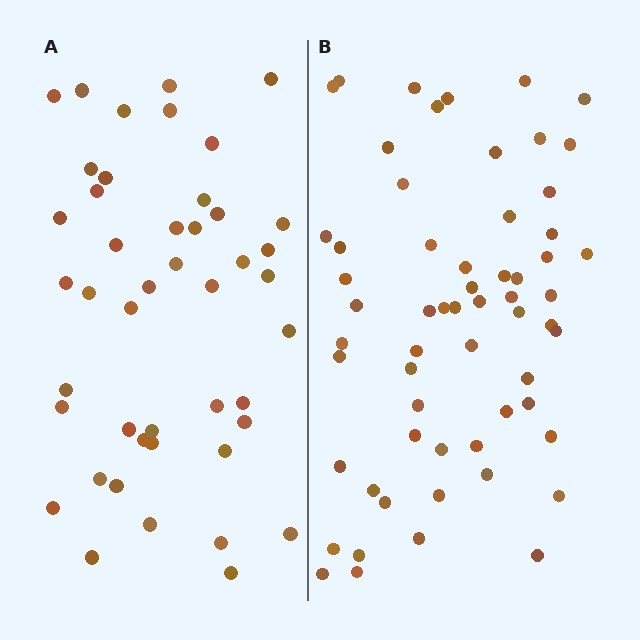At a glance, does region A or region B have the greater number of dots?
Region B (the right region) has more dots.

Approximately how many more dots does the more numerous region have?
Region B has approximately 15 more dots than region A.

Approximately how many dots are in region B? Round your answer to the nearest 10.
About 60 dots.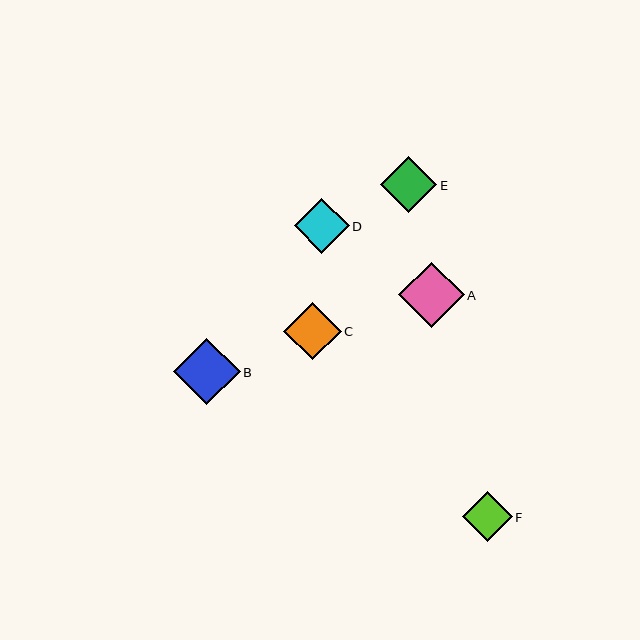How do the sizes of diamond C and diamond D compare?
Diamond C and diamond D are approximately the same size.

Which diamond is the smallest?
Diamond F is the smallest with a size of approximately 49 pixels.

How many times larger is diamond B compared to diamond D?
Diamond B is approximately 1.2 times the size of diamond D.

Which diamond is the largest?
Diamond B is the largest with a size of approximately 66 pixels.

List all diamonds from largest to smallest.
From largest to smallest: B, A, C, E, D, F.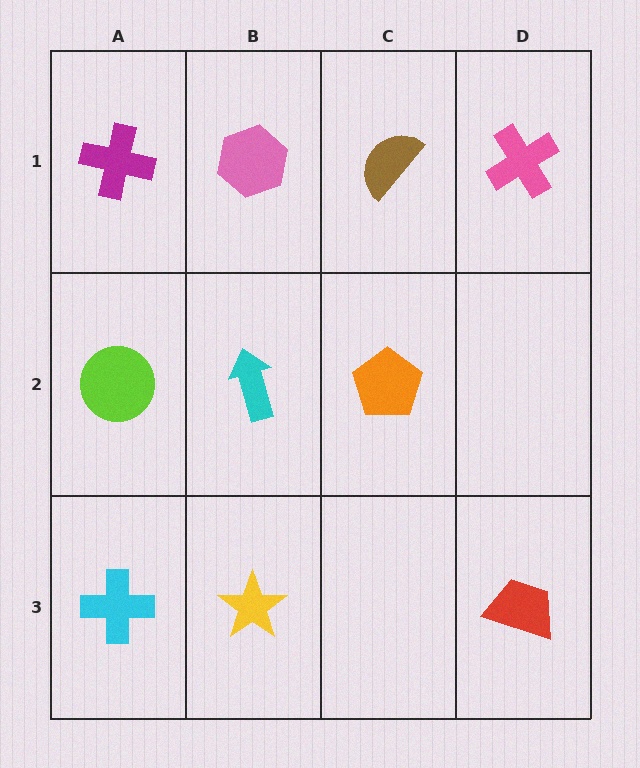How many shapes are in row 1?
4 shapes.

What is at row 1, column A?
A magenta cross.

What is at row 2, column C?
An orange pentagon.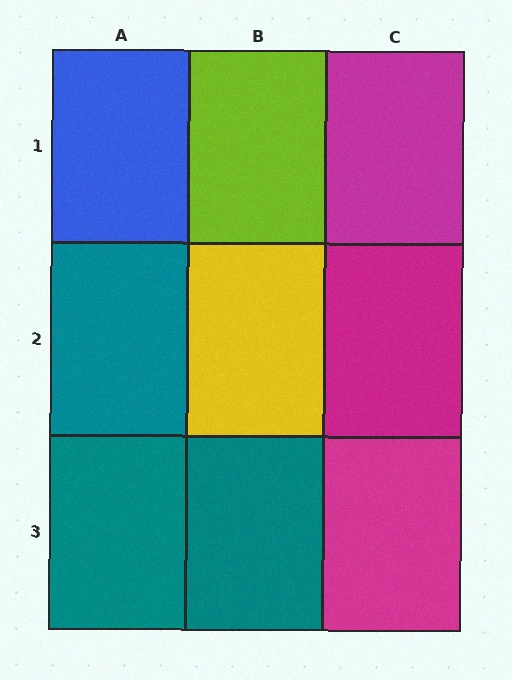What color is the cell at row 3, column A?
Teal.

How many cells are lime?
1 cell is lime.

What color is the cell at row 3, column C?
Magenta.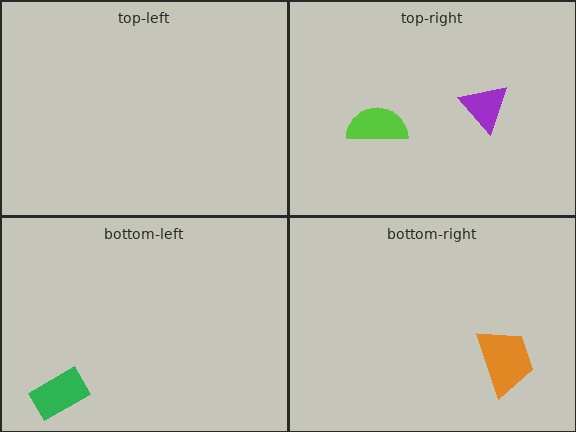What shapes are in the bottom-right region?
The orange trapezoid.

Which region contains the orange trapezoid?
The bottom-right region.